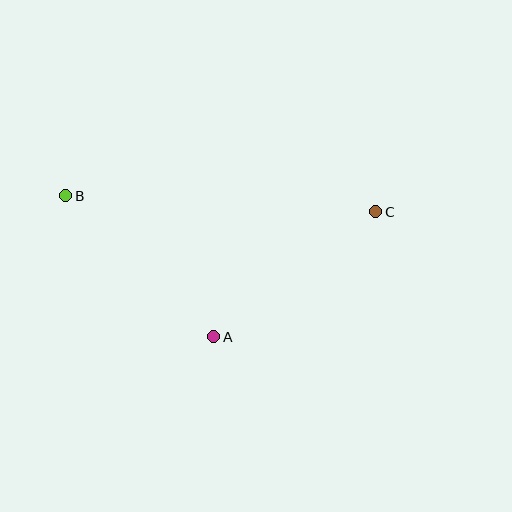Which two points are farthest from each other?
Points B and C are farthest from each other.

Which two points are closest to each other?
Points A and B are closest to each other.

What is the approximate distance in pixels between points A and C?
The distance between A and C is approximately 205 pixels.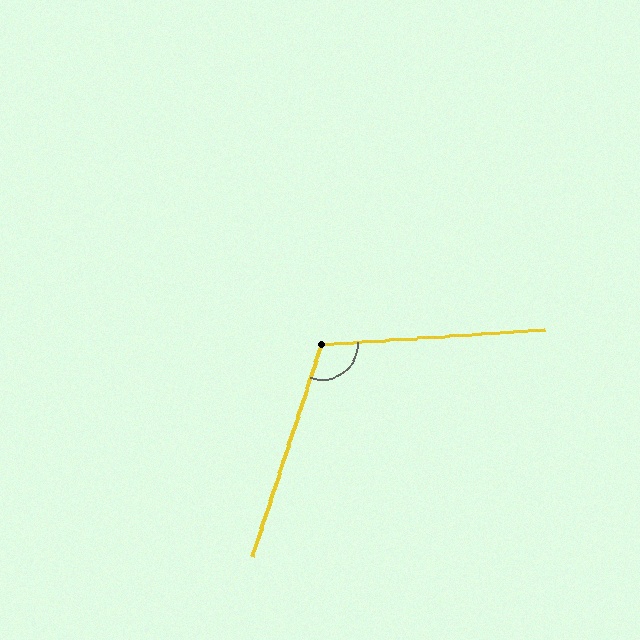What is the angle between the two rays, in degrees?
Approximately 112 degrees.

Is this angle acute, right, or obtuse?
It is obtuse.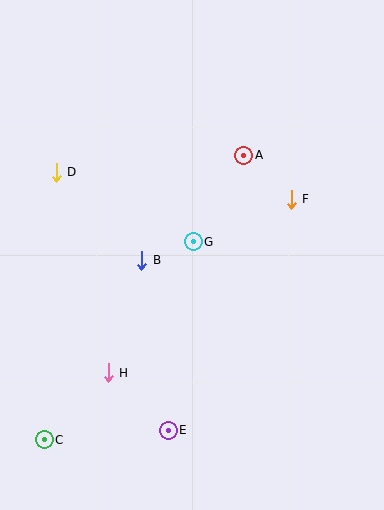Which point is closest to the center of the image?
Point G at (193, 242) is closest to the center.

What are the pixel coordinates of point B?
Point B is at (141, 260).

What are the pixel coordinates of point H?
Point H is at (108, 373).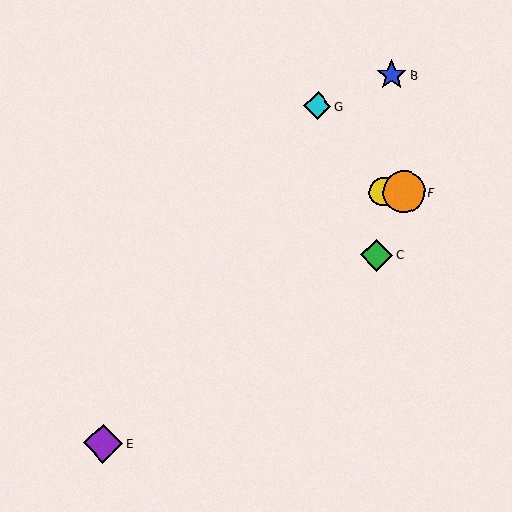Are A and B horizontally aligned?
No, A is at y≈192 and B is at y≈75.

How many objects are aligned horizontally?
3 objects (A, D, F) are aligned horizontally.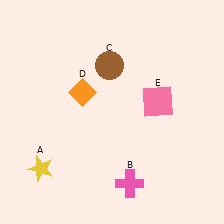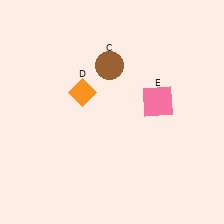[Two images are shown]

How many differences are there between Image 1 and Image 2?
There are 2 differences between the two images.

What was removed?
The pink cross (B), the yellow star (A) were removed in Image 2.